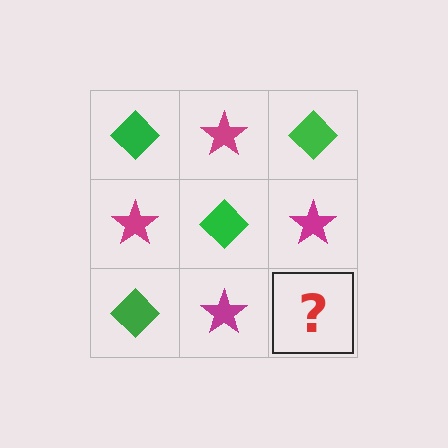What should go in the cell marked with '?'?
The missing cell should contain a green diamond.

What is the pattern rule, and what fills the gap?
The rule is that it alternates green diamond and magenta star in a checkerboard pattern. The gap should be filled with a green diamond.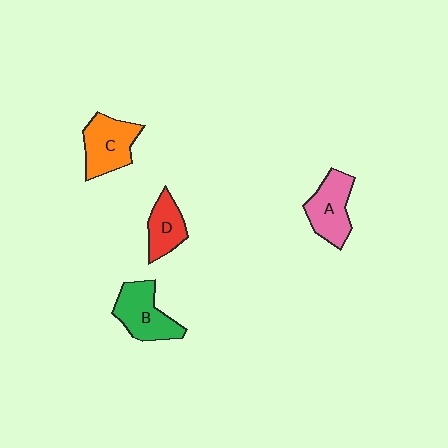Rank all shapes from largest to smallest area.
From largest to smallest: C (orange), B (green), A (pink), D (red).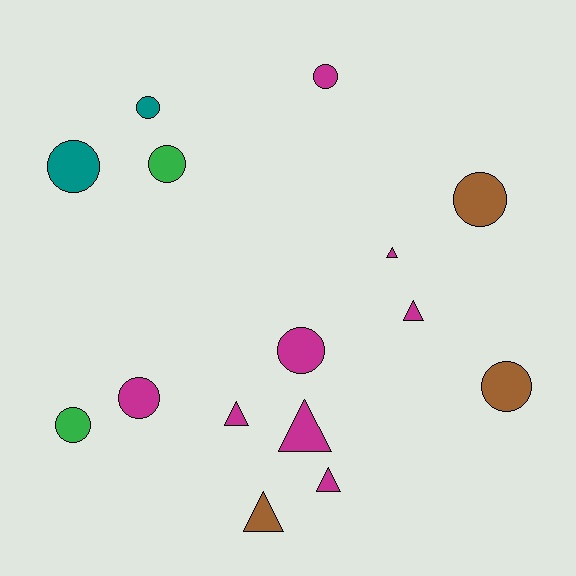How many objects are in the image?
There are 15 objects.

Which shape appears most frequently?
Circle, with 9 objects.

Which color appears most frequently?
Magenta, with 8 objects.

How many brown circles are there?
There are 2 brown circles.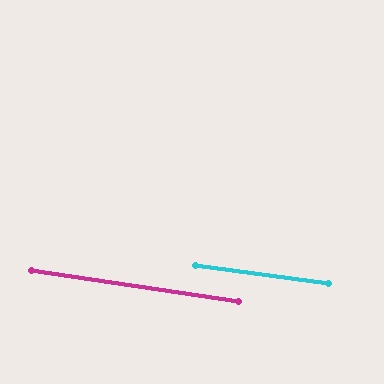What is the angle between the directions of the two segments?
Approximately 1 degree.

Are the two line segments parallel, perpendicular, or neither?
Parallel — their directions differ by only 0.7°.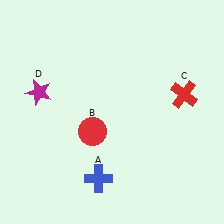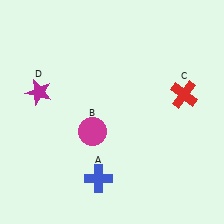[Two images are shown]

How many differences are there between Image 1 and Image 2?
There is 1 difference between the two images.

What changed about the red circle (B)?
In Image 1, B is red. In Image 2, it changed to magenta.